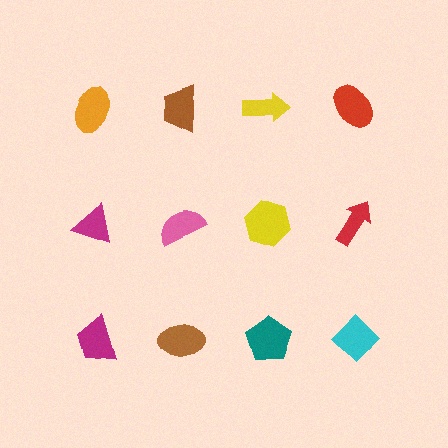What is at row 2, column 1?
A magenta triangle.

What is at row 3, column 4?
A cyan diamond.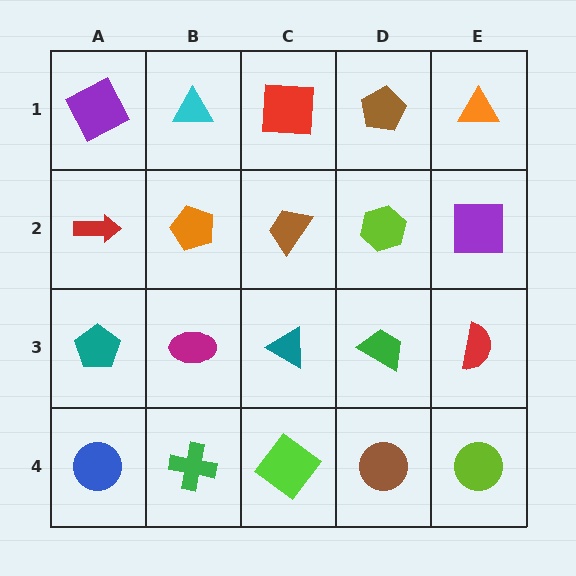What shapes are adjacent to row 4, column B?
A magenta ellipse (row 3, column B), a blue circle (row 4, column A), a lime diamond (row 4, column C).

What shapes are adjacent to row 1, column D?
A lime hexagon (row 2, column D), a red square (row 1, column C), an orange triangle (row 1, column E).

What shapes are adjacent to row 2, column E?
An orange triangle (row 1, column E), a red semicircle (row 3, column E), a lime hexagon (row 2, column D).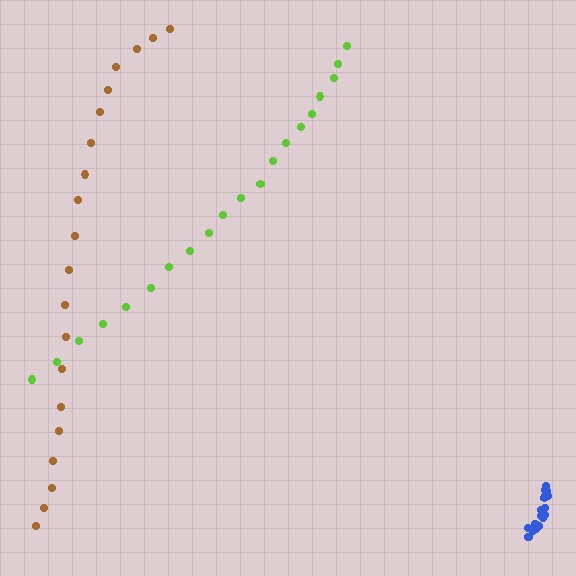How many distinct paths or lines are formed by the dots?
There are 3 distinct paths.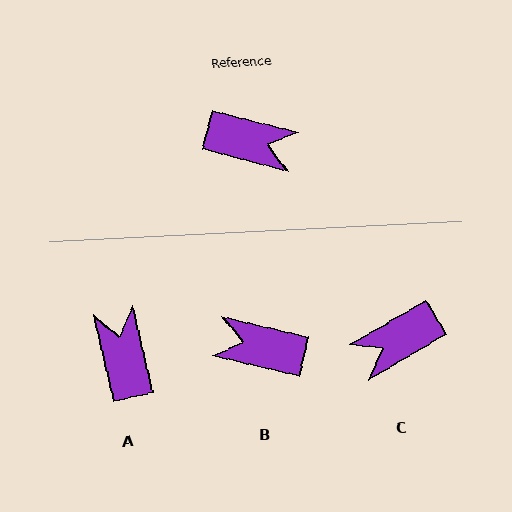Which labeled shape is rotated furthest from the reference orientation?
B, about 179 degrees away.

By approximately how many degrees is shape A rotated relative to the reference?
Approximately 118 degrees counter-clockwise.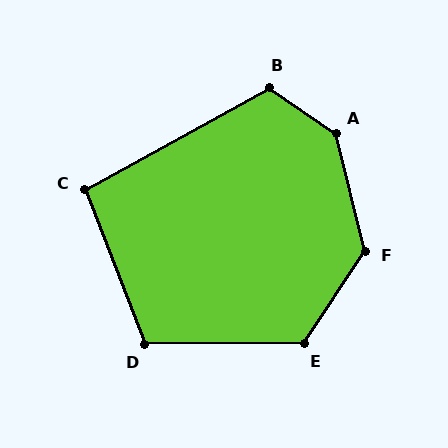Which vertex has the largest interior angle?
A, at approximately 139 degrees.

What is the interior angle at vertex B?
Approximately 117 degrees (obtuse).